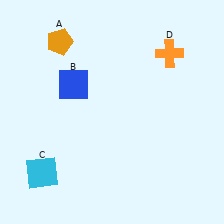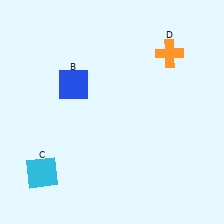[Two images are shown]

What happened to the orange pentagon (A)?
The orange pentagon (A) was removed in Image 2. It was in the top-left area of Image 1.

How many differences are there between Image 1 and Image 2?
There is 1 difference between the two images.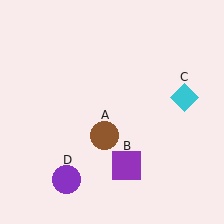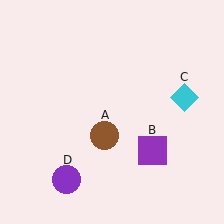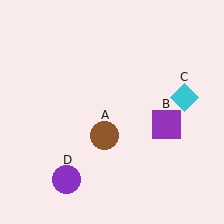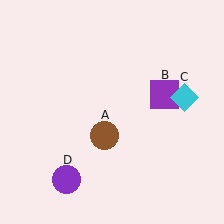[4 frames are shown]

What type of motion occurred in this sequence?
The purple square (object B) rotated counterclockwise around the center of the scene.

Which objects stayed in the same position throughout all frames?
Brown circle (object A) and cyan diamond (object C) and purple circle (object D) remained stationary.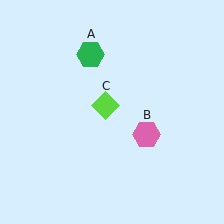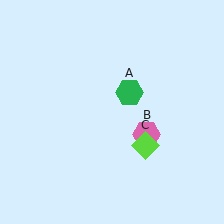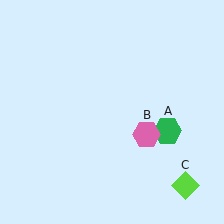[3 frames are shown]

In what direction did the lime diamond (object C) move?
The lime diamond (object C) moved down and to the right.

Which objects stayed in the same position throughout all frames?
Pink hexagon (object B) remained stationary.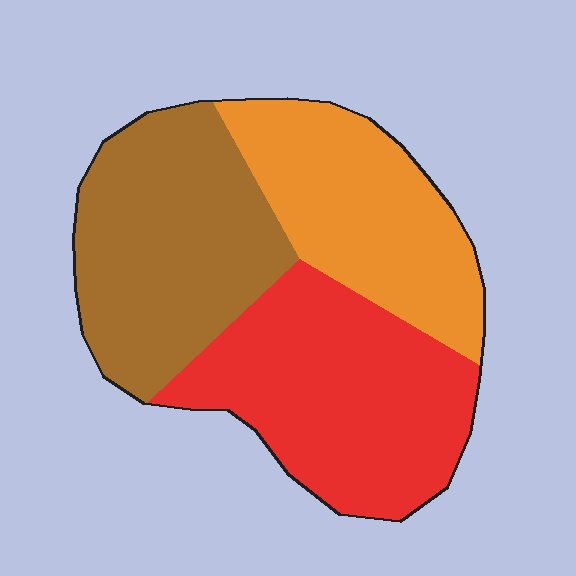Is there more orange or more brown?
Brown.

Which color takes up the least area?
Orange, at roughly 30%.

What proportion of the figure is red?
Red covers 37% of the figure.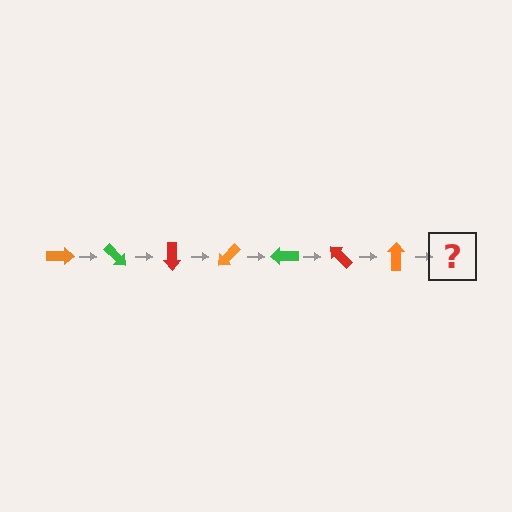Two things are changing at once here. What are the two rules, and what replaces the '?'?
The two rules are that it rotates 45 degrees each step and the color cycles through orange, green, and red. The '?' should be a green arrow, rotated 315 degrees from the start.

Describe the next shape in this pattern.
It should be a green arrow, rotated 315 degrees from the start.